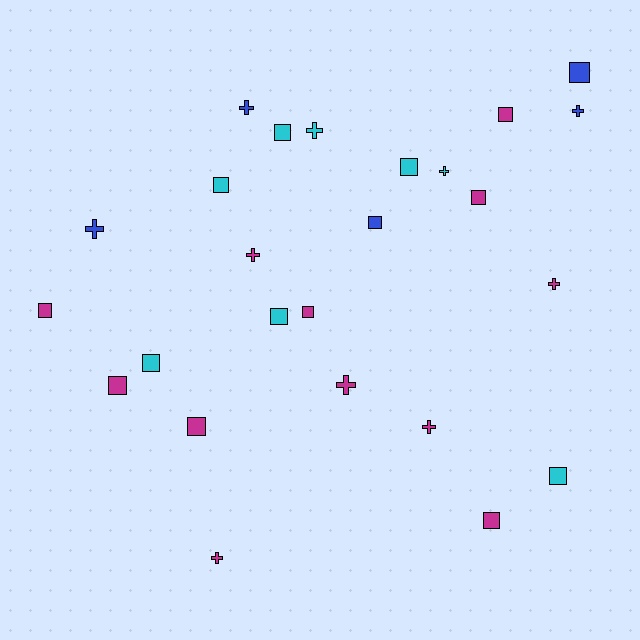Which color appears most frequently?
Magenta, with 12 objects.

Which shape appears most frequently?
Square, with 15 objects.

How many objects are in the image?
There are 25 objects.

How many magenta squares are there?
There are 7 magenta squares.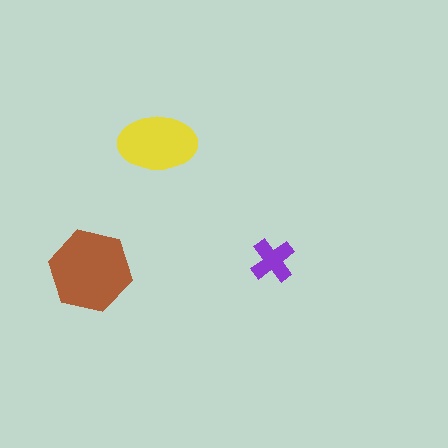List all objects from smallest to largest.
The purple cross, the yellow ellipse, the brown hexagon.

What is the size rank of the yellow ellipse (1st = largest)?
2nd.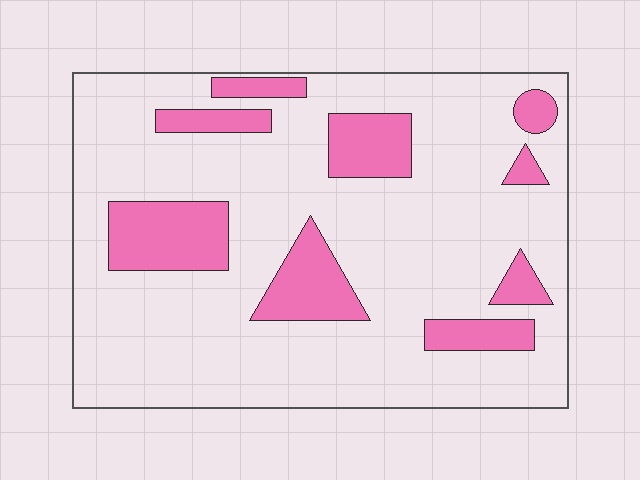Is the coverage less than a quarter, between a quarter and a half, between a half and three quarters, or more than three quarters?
Less than a quarter.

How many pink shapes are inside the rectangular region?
9.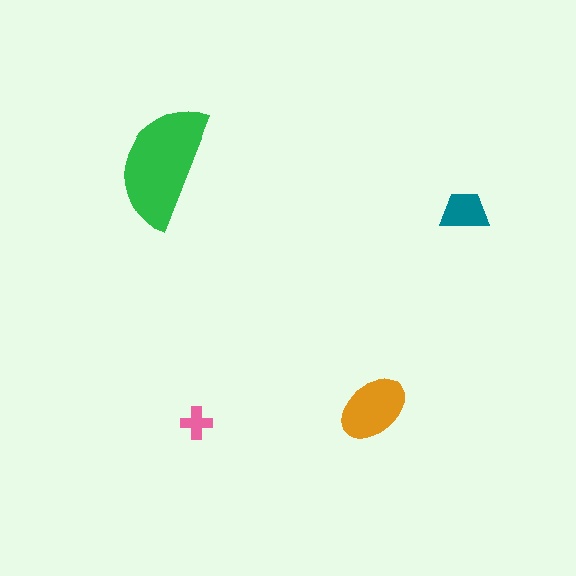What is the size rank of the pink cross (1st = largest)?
4th.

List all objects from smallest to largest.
The pink cross, the teal trapezoid, the orange ellipse, the green semicircle.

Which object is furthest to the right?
The teal trapezoid is rightmost.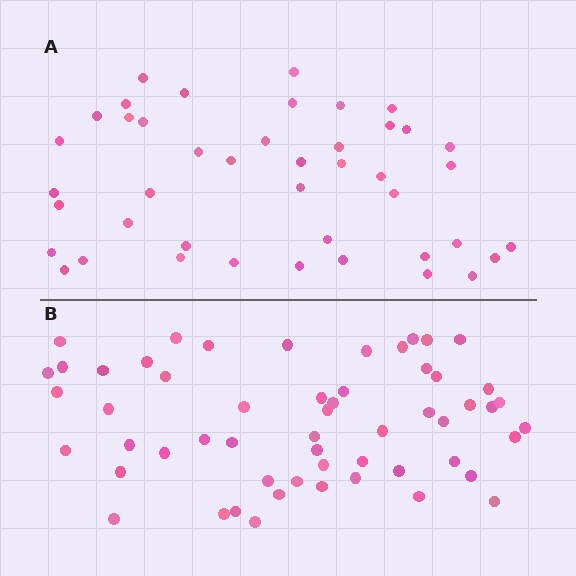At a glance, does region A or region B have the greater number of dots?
Region B (the bottom region) has more dots.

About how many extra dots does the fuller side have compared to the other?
Region B has approximately 15 more dots than region A.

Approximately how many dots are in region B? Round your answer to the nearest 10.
About 60 dots. (The exact count is 56, which rounds to 60.)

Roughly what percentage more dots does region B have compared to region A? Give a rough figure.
About 30% more.